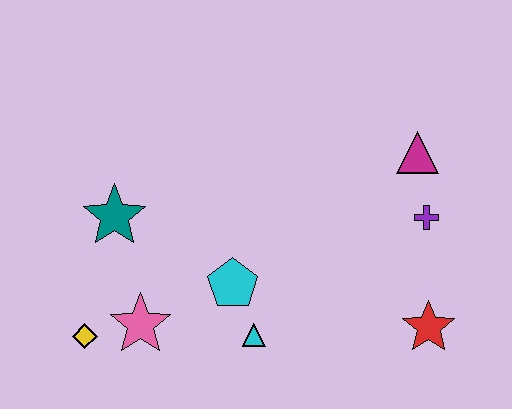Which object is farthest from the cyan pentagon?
The magenta triangle is farthest from the cyan pentagon.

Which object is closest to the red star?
The purple cross is closest to the red star.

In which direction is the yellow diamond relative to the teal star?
The yellow diamond is below the teal star.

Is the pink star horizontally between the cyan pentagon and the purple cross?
No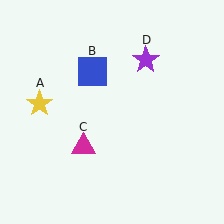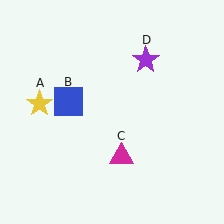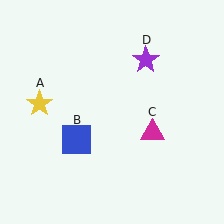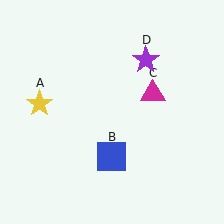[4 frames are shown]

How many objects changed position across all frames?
2 objects changed position: blue square (object B), magenta triangle (object C).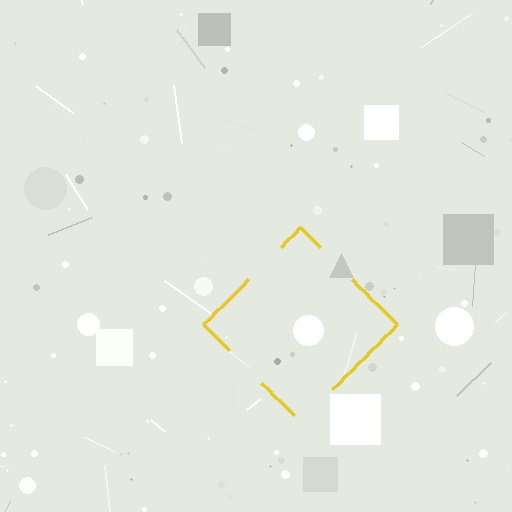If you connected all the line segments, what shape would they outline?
They would outline a diamond.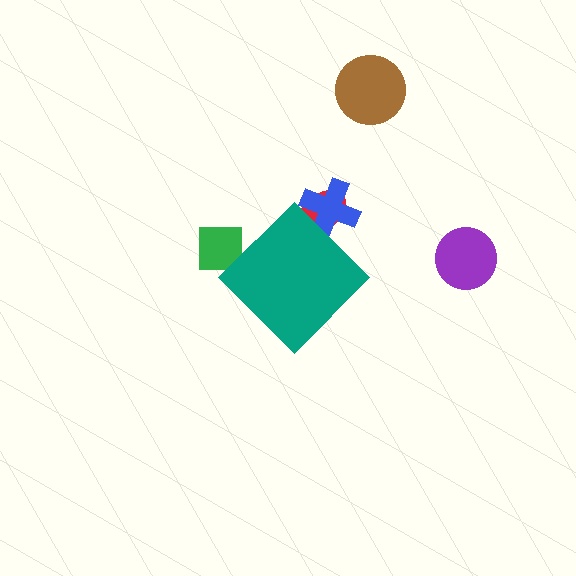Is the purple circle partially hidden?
No, the purple circle is fully visible.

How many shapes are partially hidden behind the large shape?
3 shapes are partially hidden.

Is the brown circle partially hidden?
No, the brown circle is fully visible.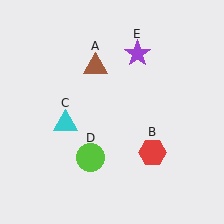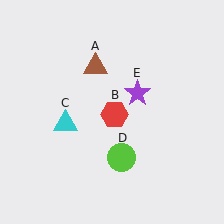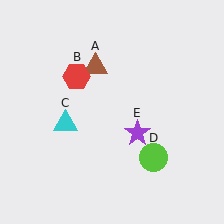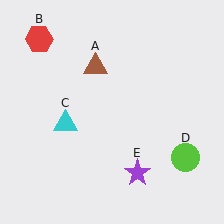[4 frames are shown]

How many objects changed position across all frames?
3 objects changed position: red hexagon (object B), lime circle (object D), purple star (object E).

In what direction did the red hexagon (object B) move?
The red hexagon (object B) moved up and to the left.